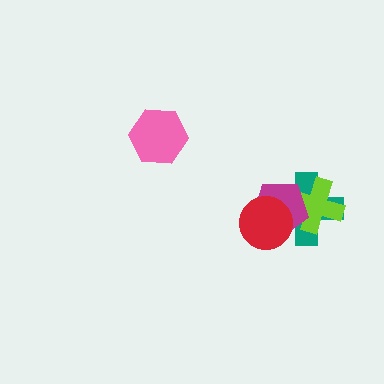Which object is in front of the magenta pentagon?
The red circle is in front of the magenta pentagon.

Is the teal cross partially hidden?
Yes, it is partially covered by another shape.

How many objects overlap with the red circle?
2 objects overlap with the red circle.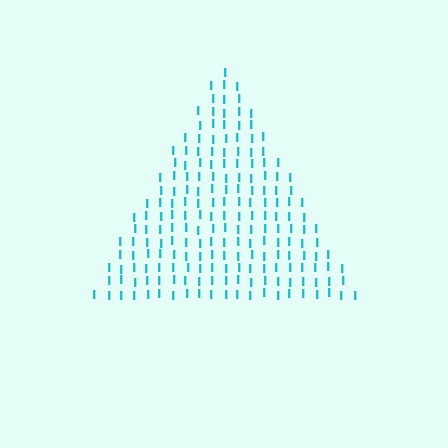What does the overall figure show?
The overall figure shows a triangle.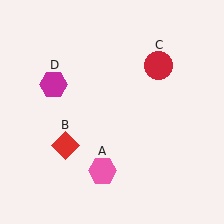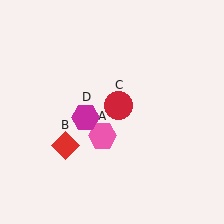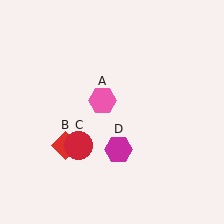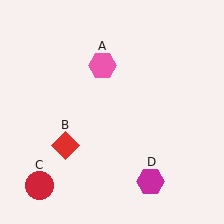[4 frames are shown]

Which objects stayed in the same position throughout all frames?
Red diamond (object B) remained stationary.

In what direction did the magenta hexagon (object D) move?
The magenta hexagon (object D) moved down and to the right.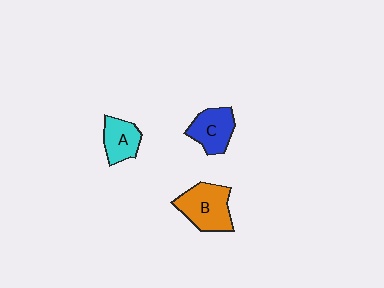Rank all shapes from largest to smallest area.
From largest to smallest: B (orange), C (blue), A (cyan).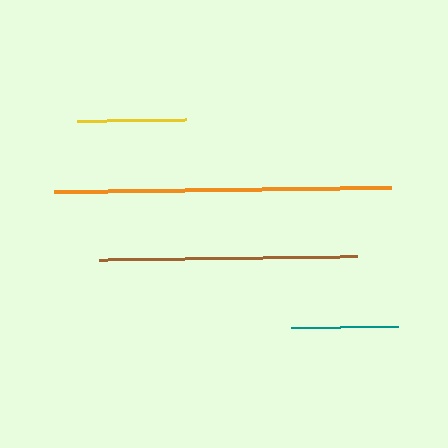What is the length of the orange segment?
The orange segment is approximately 336 pixels long.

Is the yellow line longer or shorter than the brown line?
The brown line is longer than the yellow line.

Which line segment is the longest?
The orange line is the longest at approximately 336 pixels.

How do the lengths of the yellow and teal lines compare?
The yellow and teal lines are approximately the same length.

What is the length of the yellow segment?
The yellow segment is approximately 110 pixels long.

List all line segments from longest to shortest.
From longest to shortest: orange, brown, yellow, teal.